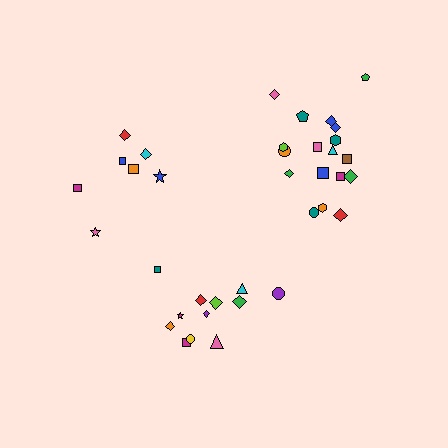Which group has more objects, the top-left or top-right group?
The top-right group.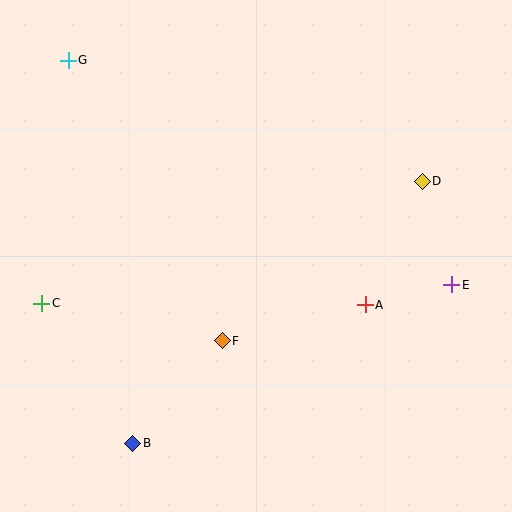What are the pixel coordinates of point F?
Point F is at (222, 341).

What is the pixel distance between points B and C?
The distance between B and C is 167 pixels.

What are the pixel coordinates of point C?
Point C is at (42, 303).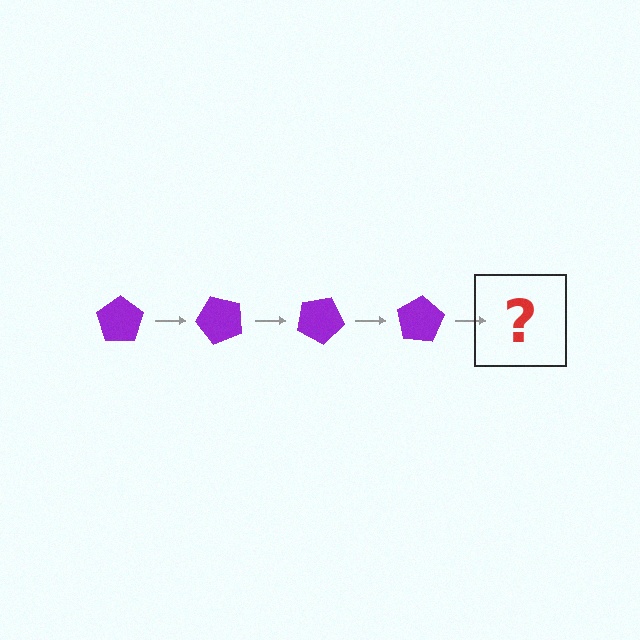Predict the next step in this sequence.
The next step is a purple pentagon rotated 200 degrees.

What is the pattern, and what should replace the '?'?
The pattern is that the pentagon rotates 50 degrees each step. The '?' should be a purple pentagon rotated 200 degrees.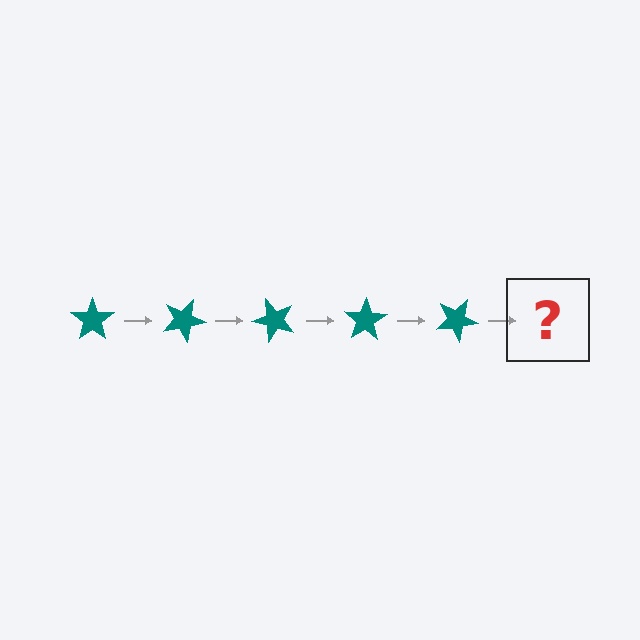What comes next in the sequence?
The next element should be a teal star rotated 125 degrees.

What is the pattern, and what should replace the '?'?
The pattern is that the star rotates 25 degrees each step. The '?' should be a teal star rotated 125 degrees.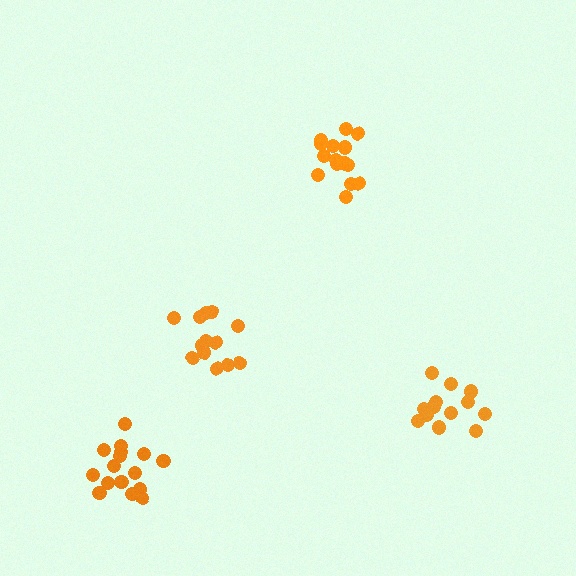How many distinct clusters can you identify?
There are 4 distinct clusters.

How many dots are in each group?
Group 1: 16 dots, Group 2: 13 dots, Group 3: 13 dots, Group 4: 16 dots (58 total).